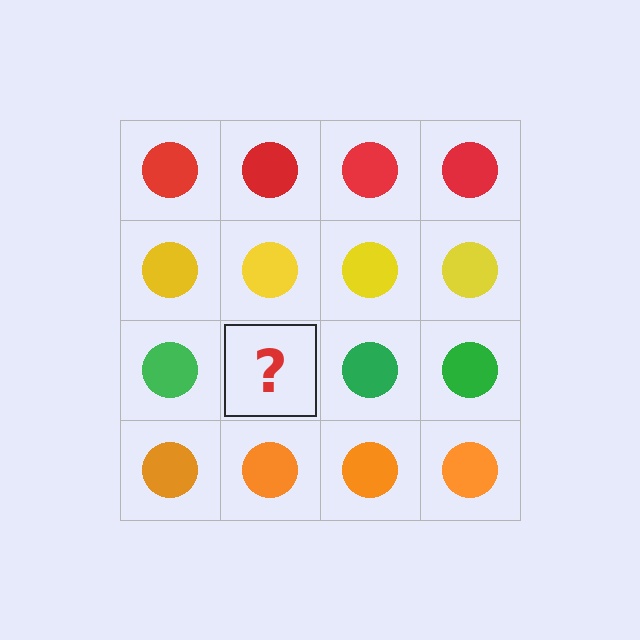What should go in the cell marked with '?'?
The missing cell should contain a green circle.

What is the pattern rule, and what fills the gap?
The rule is that each row has a consistent color. The gap should be filled with a green circle.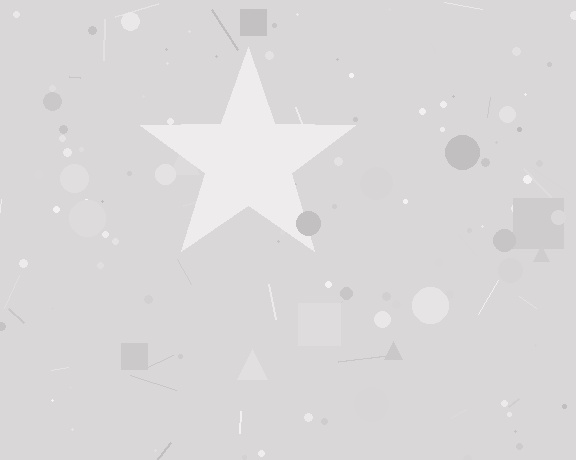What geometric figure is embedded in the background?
A star is embedded in the background.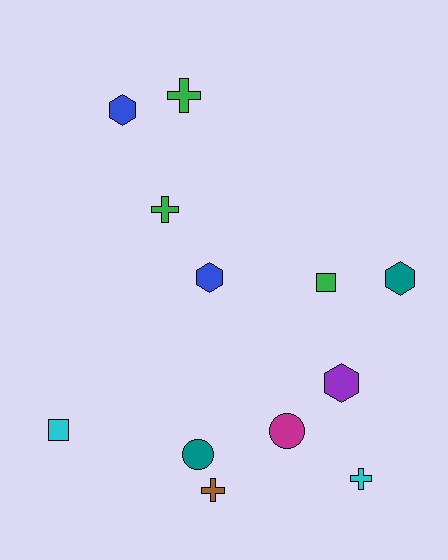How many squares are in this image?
There are 2 squares.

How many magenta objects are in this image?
There is 1 magenta object.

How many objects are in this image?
There are 12 objects.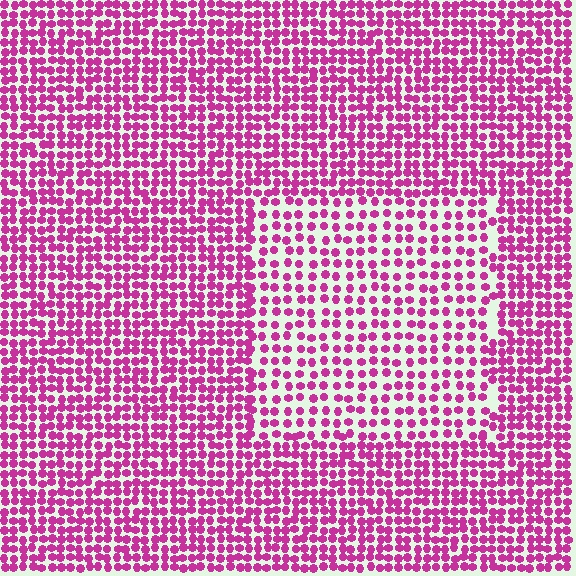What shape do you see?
I see a rectangle.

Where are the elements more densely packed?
The elements are more densely packed outside the rectangle boundary.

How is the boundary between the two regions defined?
The boundary is defined by a change in element density (approximately 1.7x ratio). All elements are the same color, size, and shape.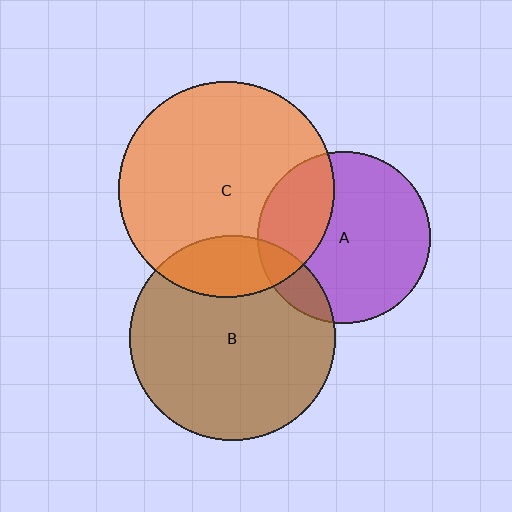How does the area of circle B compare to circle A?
Approximately 1.4 times.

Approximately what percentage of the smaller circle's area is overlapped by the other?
Approximately 30%.